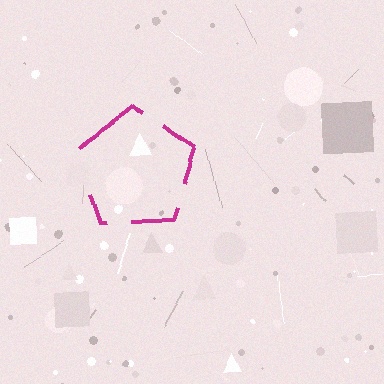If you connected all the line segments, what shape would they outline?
They would outline a pentagon.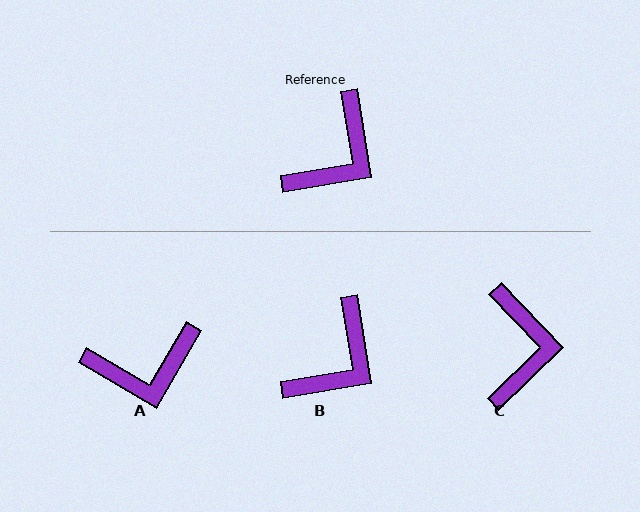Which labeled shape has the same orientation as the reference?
B.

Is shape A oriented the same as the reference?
No, it is off by about 40 degrees.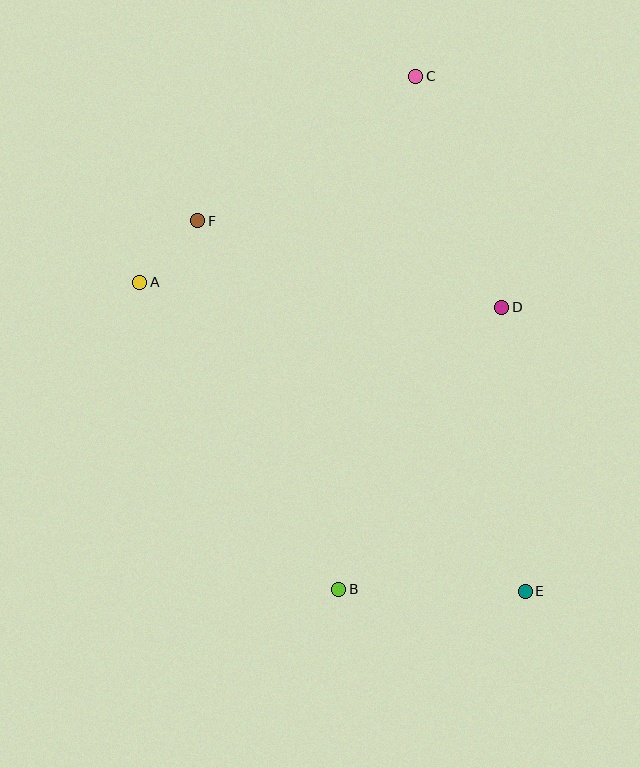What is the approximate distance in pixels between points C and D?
The distance between C and D is approximately 246 pixels.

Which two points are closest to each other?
Points A and F are closest to each other.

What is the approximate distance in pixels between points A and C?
The distance between A and C is approximately 344 pixels.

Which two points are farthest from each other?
Points C and E are farthest from each other.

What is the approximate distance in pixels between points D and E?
The distance between D and E is approximately 285 pixels.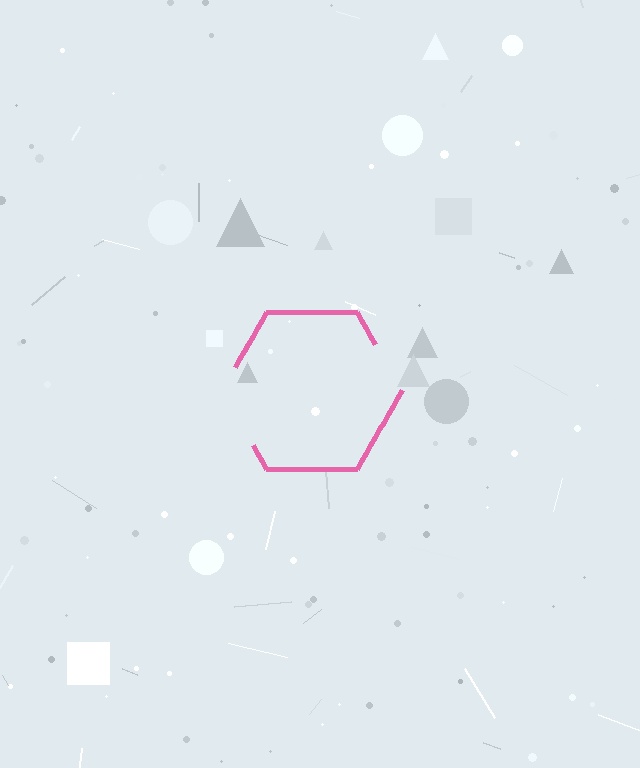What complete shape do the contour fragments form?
The contour fragments form a hexagon.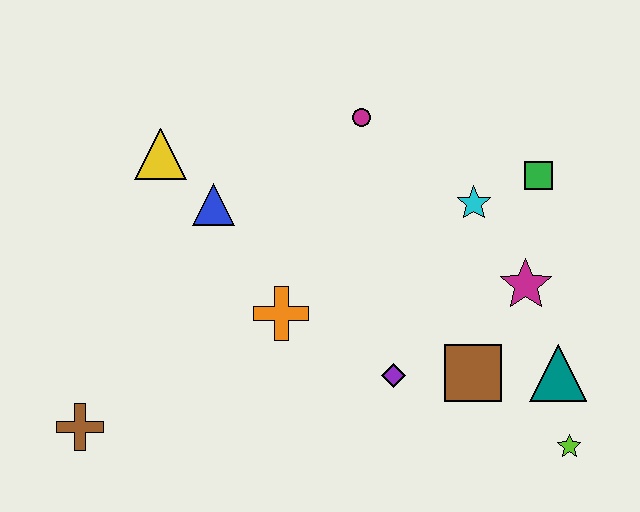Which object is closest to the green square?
The cyan star is closest to the green square.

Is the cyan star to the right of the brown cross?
Yes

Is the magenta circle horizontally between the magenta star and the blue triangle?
Yes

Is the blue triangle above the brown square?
Yes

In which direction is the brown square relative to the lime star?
The brown square is to the left of the lime star.